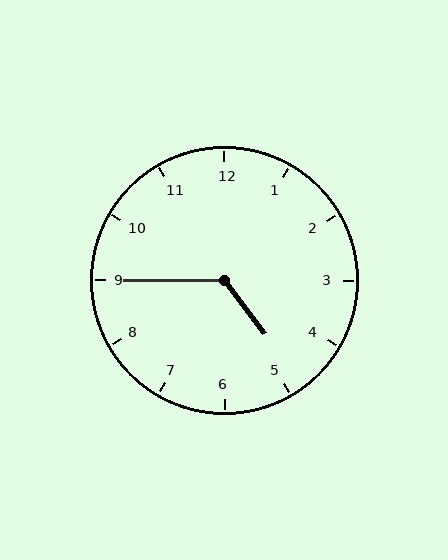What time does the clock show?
4:45.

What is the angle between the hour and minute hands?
Approximately 128 degrees.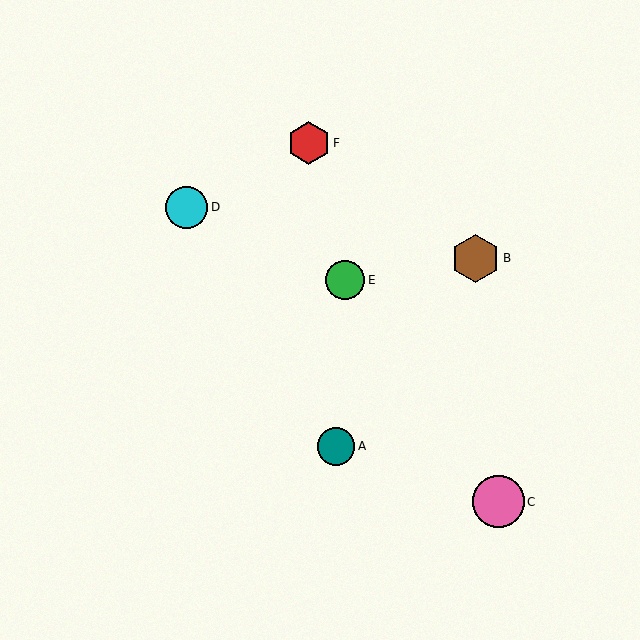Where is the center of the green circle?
The center of the green circle is at (345, 280).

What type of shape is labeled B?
Shape B is a brown hexagon.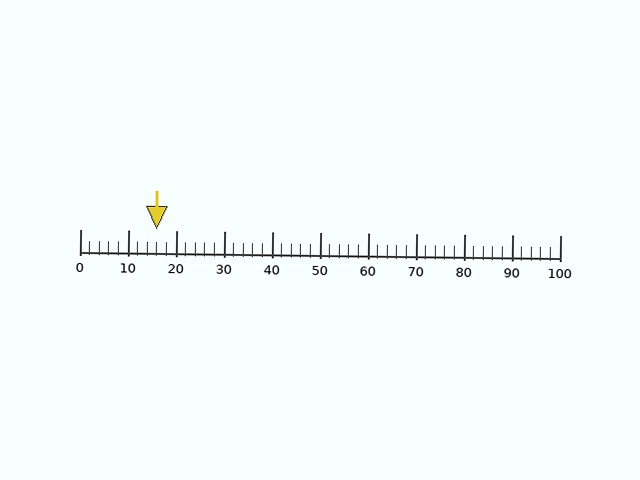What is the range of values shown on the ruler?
The ruler shows values from 0 to 100.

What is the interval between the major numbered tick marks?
The major tick marks are spaced 10 units apart.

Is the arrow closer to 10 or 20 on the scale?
The arrow is closer to 20.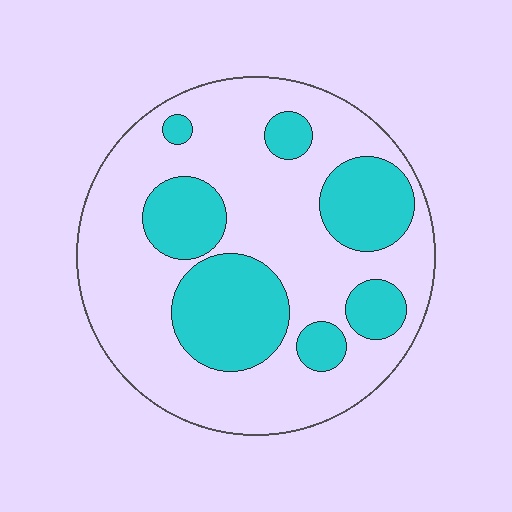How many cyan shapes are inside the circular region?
7.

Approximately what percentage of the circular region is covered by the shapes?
Approximately 30%.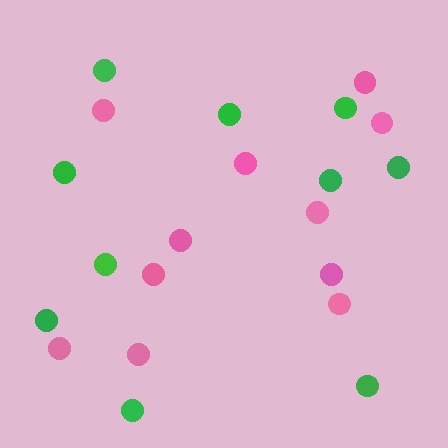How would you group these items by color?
There are 2 groups: one group of green circles (10) and one group of pink circles (11).